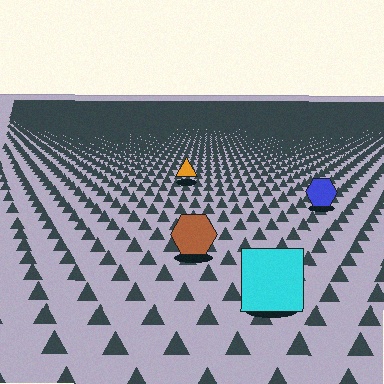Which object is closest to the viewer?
The cyan square is closest. The texture marks near it are larger and more spread out.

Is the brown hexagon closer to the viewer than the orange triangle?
Yes. The brown hexagon is closer — you can tell from the texture gradient: the ground texture is coarser near it.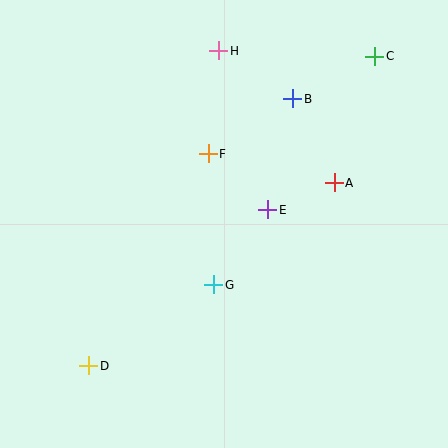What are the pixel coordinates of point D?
Point D is at (89, 366).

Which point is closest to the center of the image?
Point E at (268, 210) is closest to the center.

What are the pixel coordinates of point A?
Point A is at (334, 183).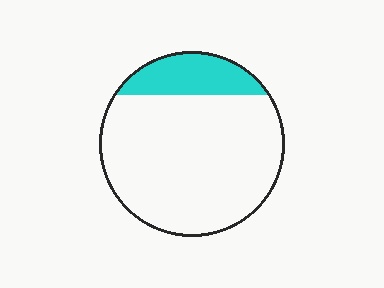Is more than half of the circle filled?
No.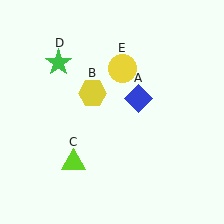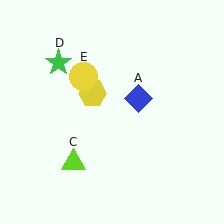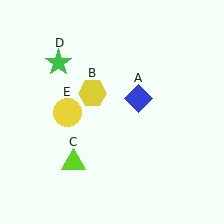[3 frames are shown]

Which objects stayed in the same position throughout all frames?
Blue diamond (object A) and yellow hexagon (object B) and lime triangle (object C) and green star (object D) remained stationary.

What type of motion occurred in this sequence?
The yellow circle (object E) rotated counterclockwise around the center of the scene.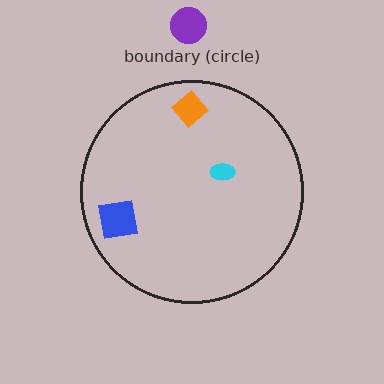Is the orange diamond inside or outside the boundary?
Inside.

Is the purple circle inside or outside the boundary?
Outside.